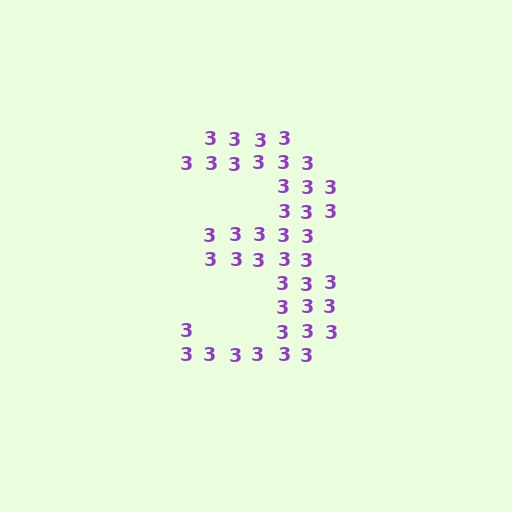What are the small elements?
The small elements are digit 3's.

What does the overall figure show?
The overall figure shows the digit 3.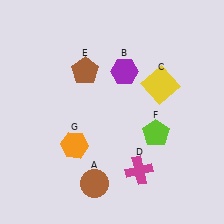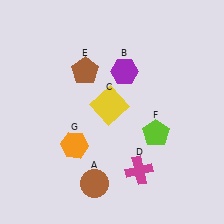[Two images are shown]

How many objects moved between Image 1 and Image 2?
1 object moved between the two images.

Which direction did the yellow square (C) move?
The yellow square (C) moved left.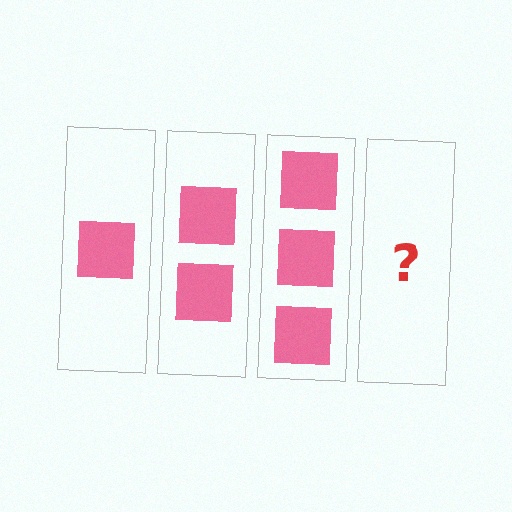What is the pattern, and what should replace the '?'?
The pattern is that each step adds one more square. The '?' should be 4 squares.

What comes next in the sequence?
The next element should be 4 squares.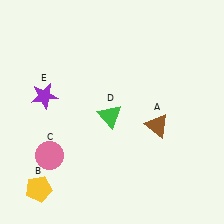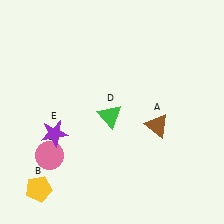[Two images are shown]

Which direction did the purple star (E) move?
The purple star (E) moved down.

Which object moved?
The purple star (E) moved down.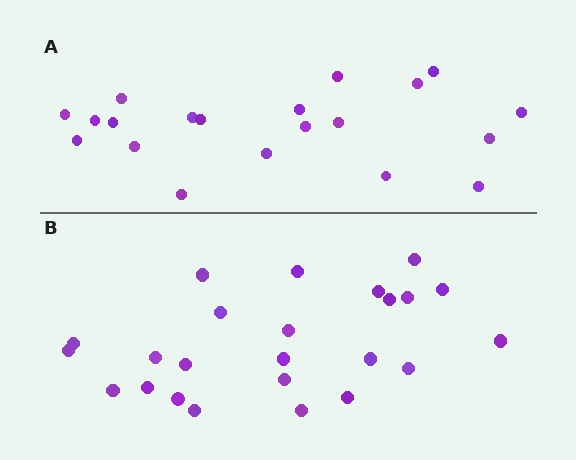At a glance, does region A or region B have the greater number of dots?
Region B (the bottom region) has more dots.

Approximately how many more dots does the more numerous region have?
Region B has about 4 more dots than region A.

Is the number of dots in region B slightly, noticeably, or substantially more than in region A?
Region B has only slightly more — the two regions are fairly close. The ratio is roughly 1.2 to 1.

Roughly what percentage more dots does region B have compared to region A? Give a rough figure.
About 20% more.